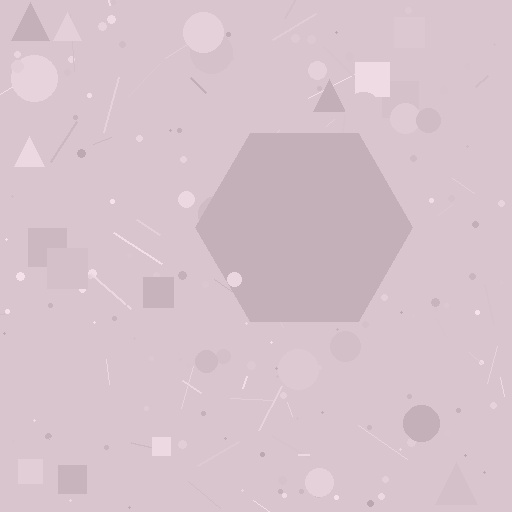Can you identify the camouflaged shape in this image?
The camouflaged shape is a hexagon.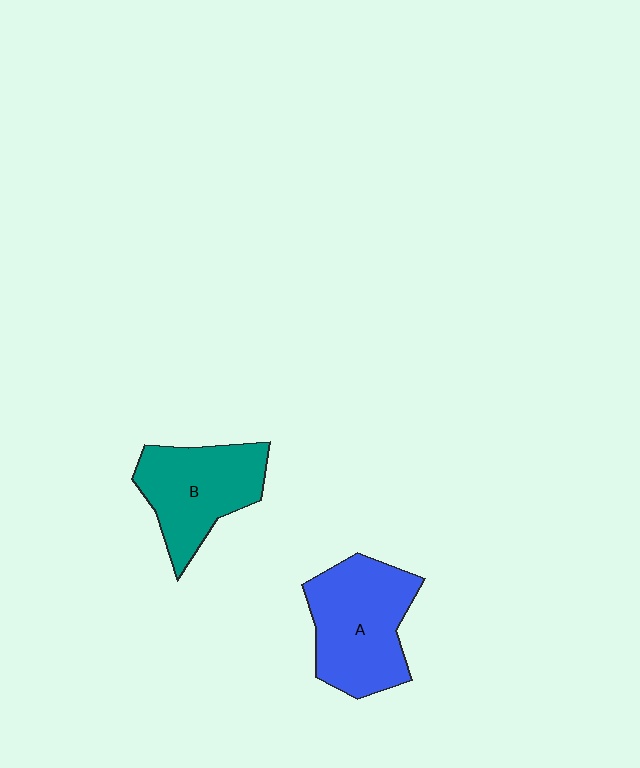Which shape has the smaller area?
Shape B (teal).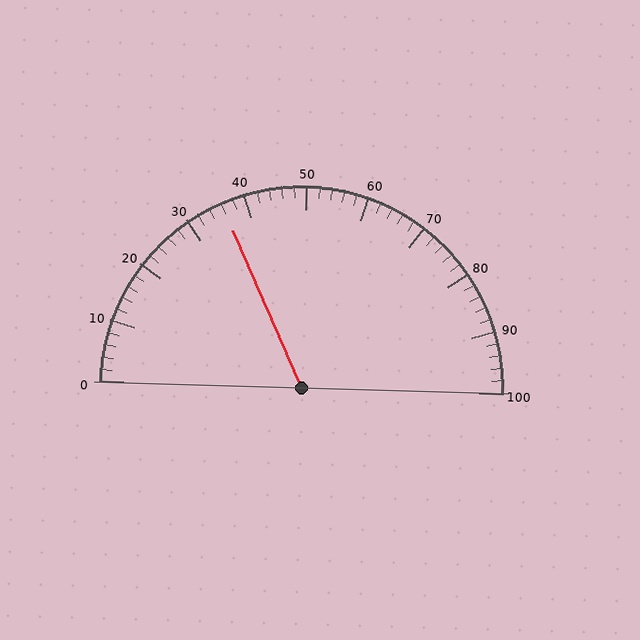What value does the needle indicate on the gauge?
The needle indicates approximately 36.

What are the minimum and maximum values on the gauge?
The gauge ranges from 0 to 100.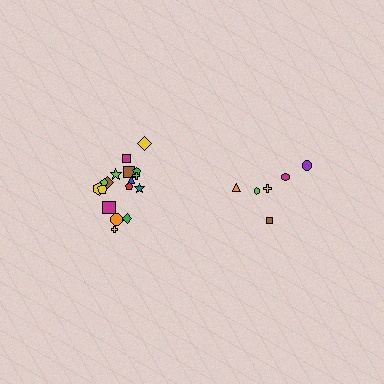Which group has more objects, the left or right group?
The left group.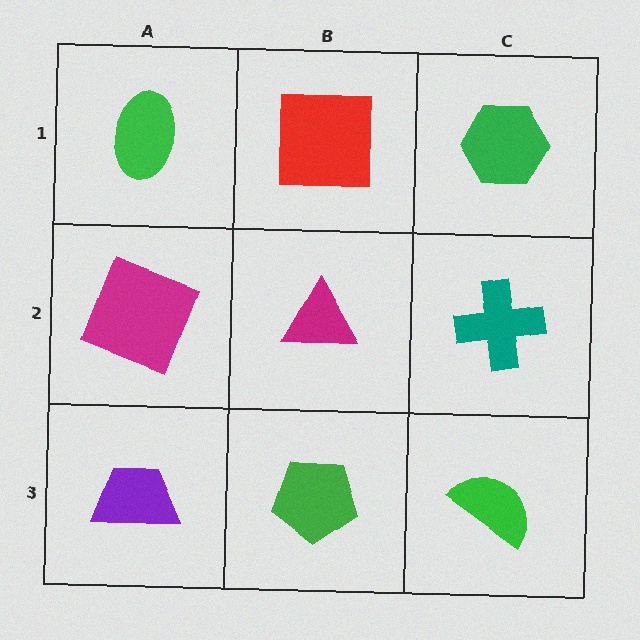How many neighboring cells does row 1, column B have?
3.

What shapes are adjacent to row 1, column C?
A teal cross (row 2, column C), a red square (row 1, column B).